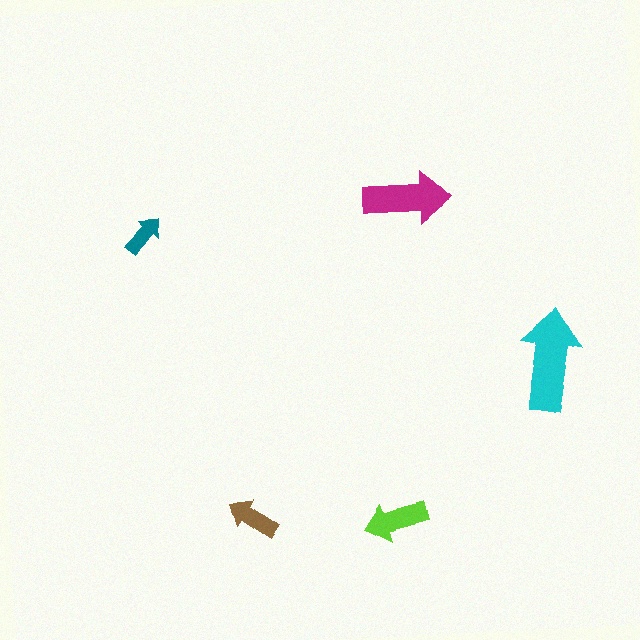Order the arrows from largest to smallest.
the cyan one, the magenta one, the lime one, the brown one, the teal one.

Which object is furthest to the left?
The teal arrow is leftmost.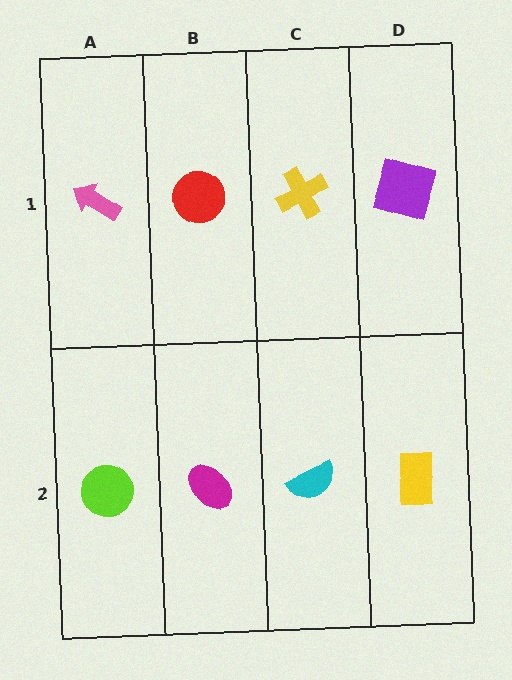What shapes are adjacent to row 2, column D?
A purple square (row 1, column D), a cyan semicircle (row 2, column C).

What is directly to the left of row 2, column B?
A lime circle.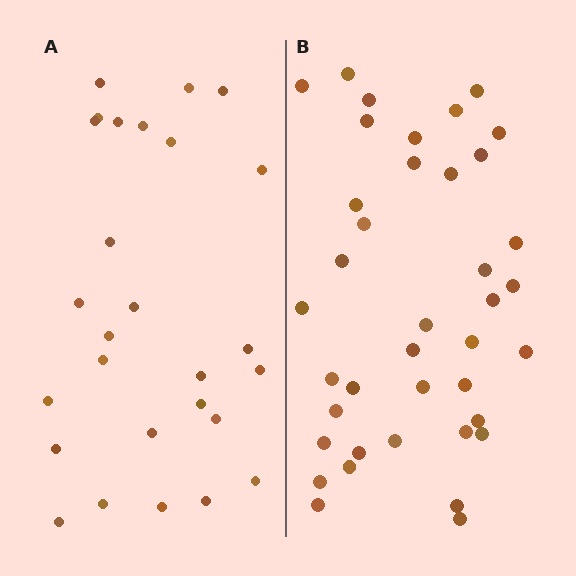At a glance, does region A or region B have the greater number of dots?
Region B (the right region) has more dots.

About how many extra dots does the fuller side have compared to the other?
Region B has roughly 12 or so more dots than region A.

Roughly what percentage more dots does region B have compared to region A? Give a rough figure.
About 45% more.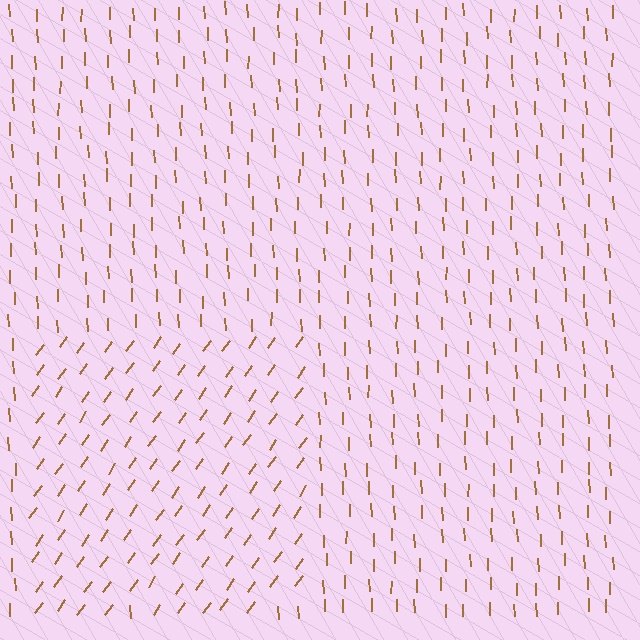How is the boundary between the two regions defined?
The boundary is defined purely by a change in line orientation (approximately 36 degrees difference). All lines are the same color and thickness.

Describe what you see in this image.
The image is filled with small brown line segments. A rectangle region in the image has lines oriented differently from the surrounding lines, creating a visible texture boundary.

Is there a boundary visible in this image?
Yes, there is a texture boundary formed by a change in line orientation.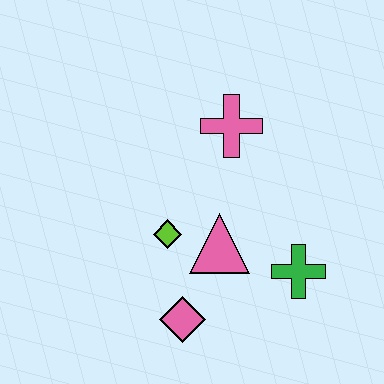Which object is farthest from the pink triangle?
The pink cross is farthest from the pink triangle.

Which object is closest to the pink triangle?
The lime diamond is closest to the pink triangle.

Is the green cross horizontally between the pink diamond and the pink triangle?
No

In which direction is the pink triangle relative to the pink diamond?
The pink triangle is above the pink diamond.